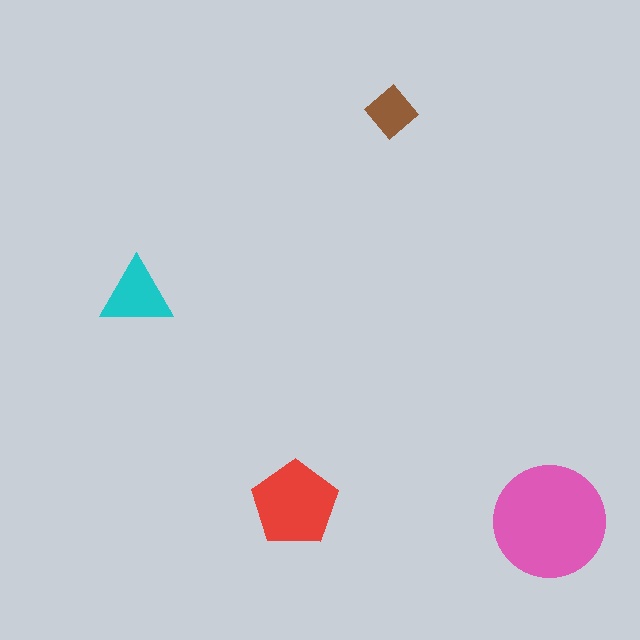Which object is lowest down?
The pink circle is bottommost.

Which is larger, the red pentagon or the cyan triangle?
The red pentagon.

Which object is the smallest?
The brown diamond.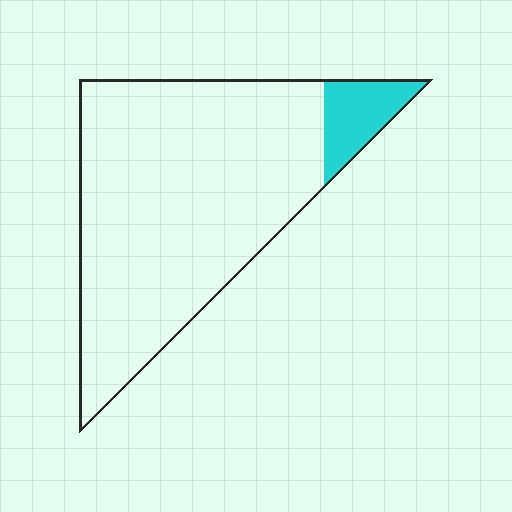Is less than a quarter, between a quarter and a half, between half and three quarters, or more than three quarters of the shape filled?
Less than a quarter.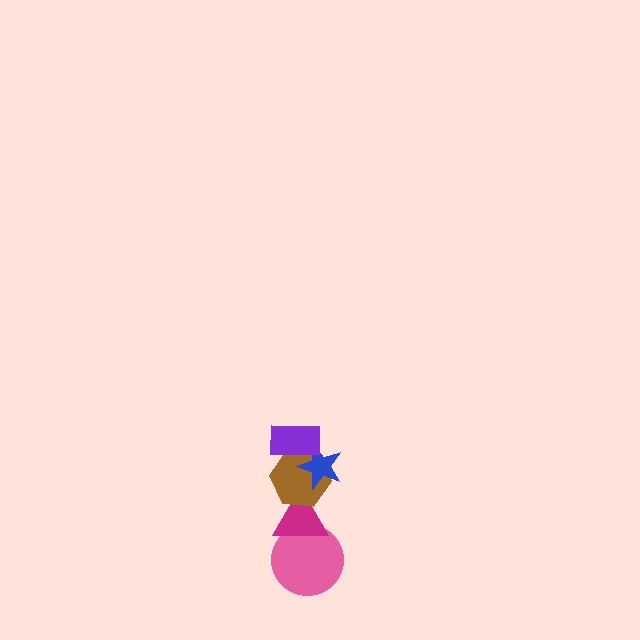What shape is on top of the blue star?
The purple rectangle is on top of the blue star.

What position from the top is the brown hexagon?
The brown hexagon is 3rd from the top.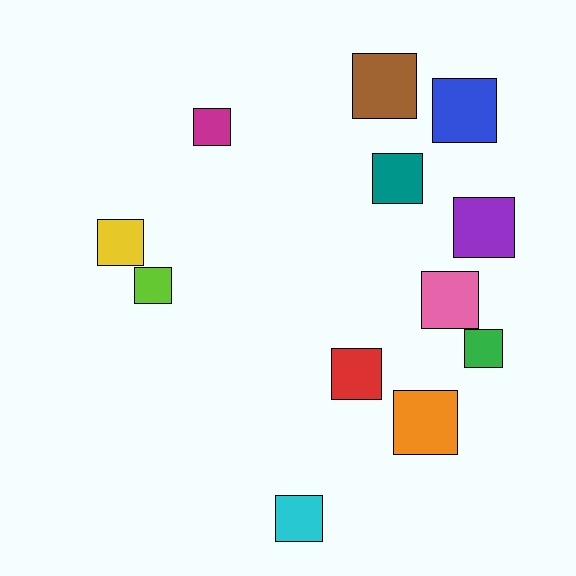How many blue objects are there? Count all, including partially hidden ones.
There is 1 blue object.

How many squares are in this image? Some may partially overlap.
There are 12 squares.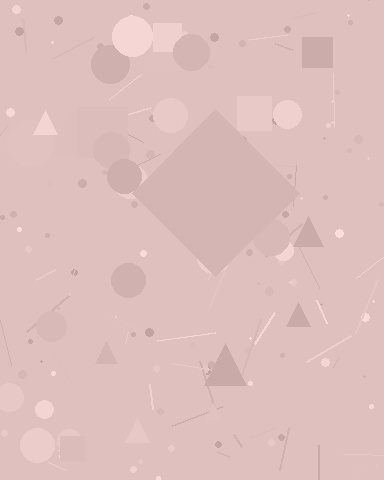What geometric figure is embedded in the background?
A diamond is embedded in the background.